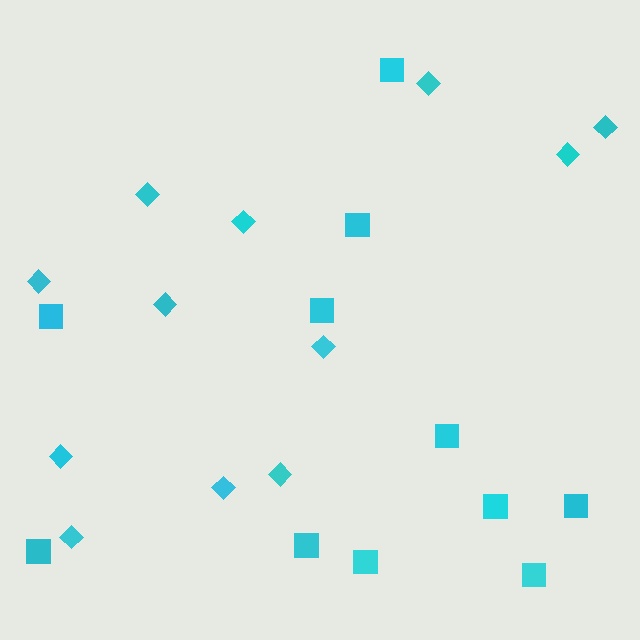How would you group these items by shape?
There are 2 groups: one group of squares (11) and one group of diamonds (12).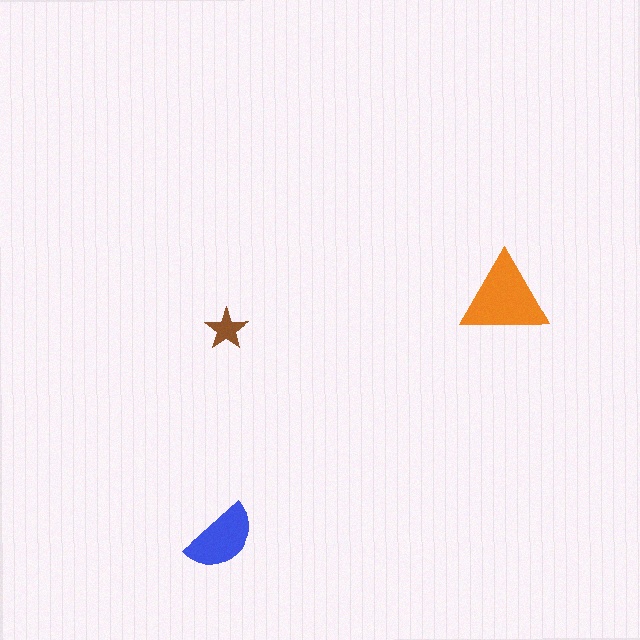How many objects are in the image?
There are 3 objects in the image.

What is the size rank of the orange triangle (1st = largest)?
1st.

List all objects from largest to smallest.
The orange triangle, the blue semicircle, the brown star.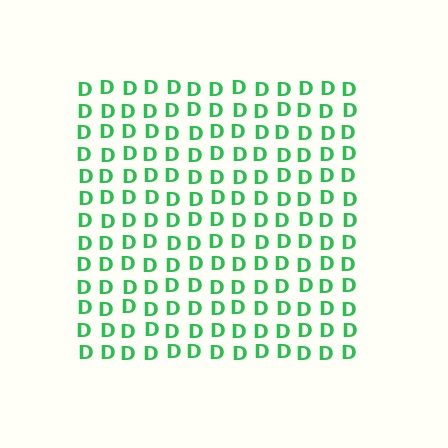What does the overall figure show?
The overall figure shows a square.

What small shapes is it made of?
It is made of small letter D's.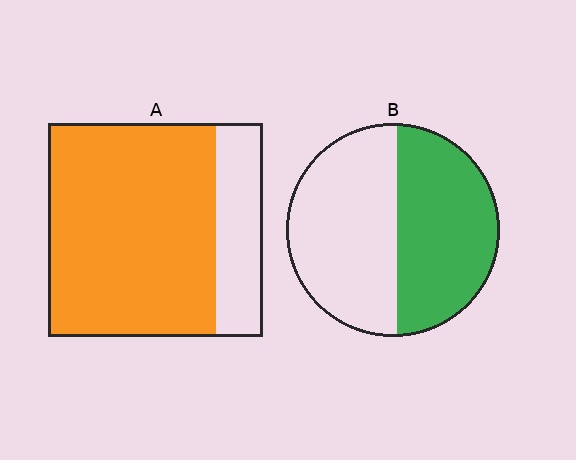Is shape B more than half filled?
Roughly half.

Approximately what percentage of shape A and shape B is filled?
A is approximately 80% and B is approximately 50%.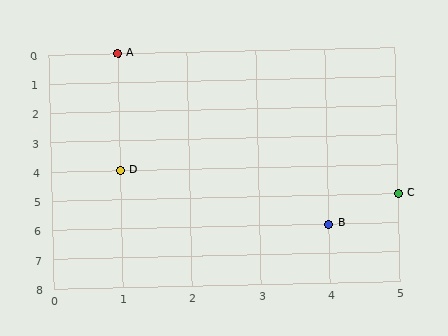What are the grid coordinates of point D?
Point D is at grid coordinates (1, 4).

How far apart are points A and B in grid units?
Points A and B are 3 columns and 6 rows apart (about 6.7 grid units diagonally).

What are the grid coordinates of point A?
Point A is at grid coordinates (1, 0).